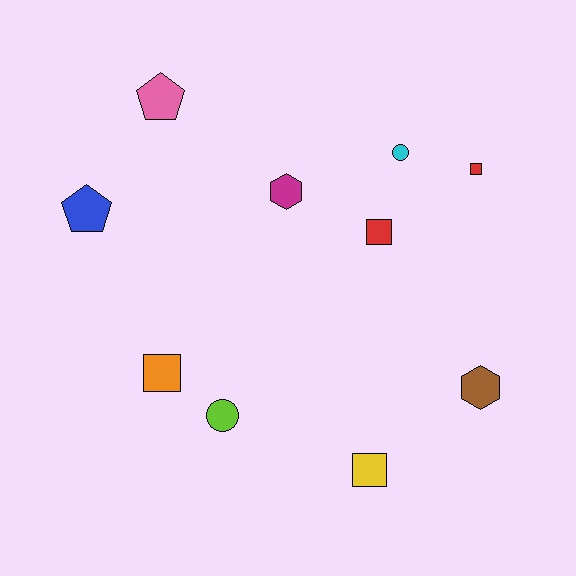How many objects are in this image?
There are 10 objects.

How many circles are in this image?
There are 2 circles.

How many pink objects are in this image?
There is 1 pink object.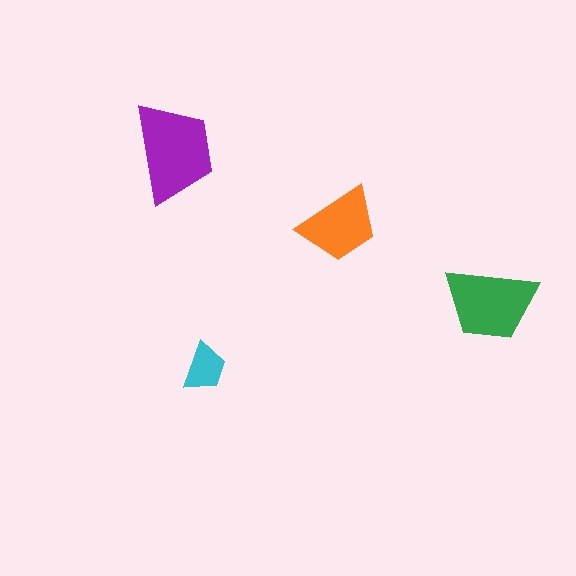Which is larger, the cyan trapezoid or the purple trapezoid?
The purple one.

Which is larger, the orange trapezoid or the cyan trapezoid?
The orange one.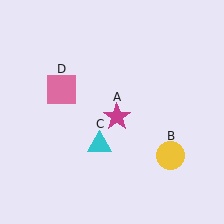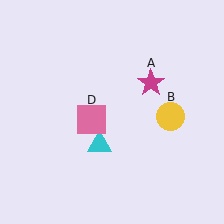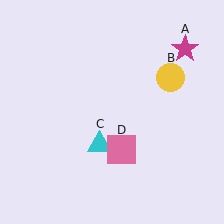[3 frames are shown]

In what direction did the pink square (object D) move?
The pink square (object D) moved down and to the right.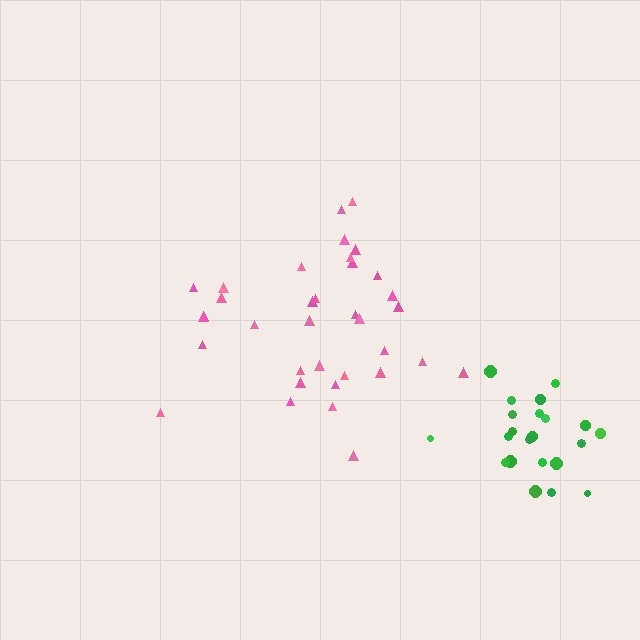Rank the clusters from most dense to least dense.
green, pink.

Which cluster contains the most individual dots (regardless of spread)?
Pink (35).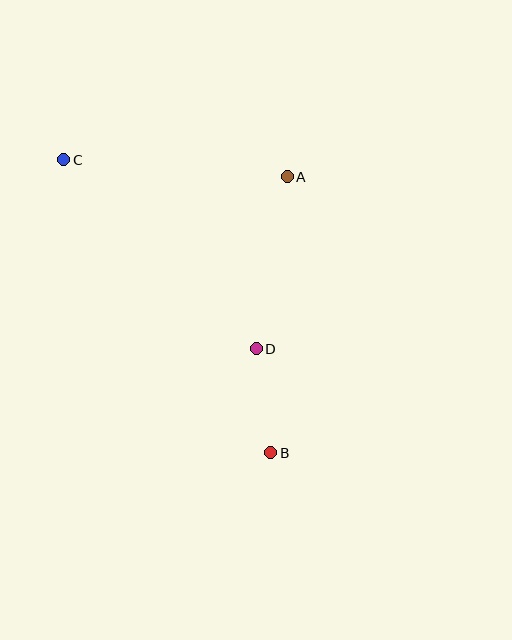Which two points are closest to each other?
Points B and D are closest to each other.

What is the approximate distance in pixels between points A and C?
The distance between A and C is approximately 224 pixels.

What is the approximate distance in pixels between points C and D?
The distance between C and D is approximately 270 pixels.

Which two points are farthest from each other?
Points B and C are farthest from each other.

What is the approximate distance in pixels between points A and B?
The distance between A and B is approximately 276 pixels.